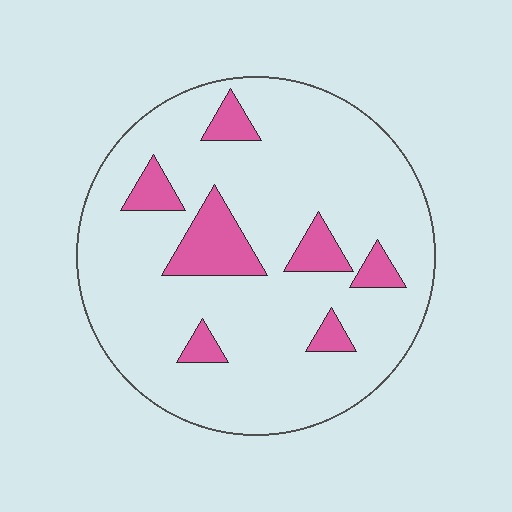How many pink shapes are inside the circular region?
7.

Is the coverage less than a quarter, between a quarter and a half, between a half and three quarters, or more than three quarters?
Less than a quarter.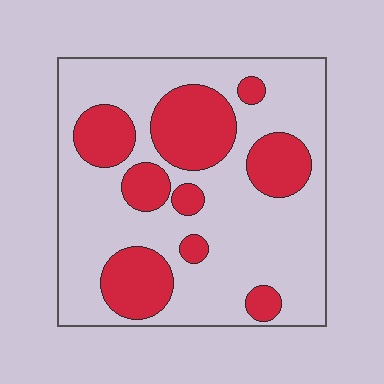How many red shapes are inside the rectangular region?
9.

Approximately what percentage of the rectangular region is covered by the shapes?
Approximately 30%.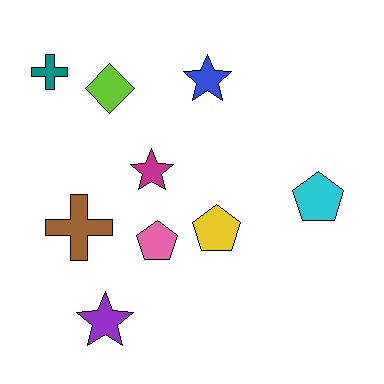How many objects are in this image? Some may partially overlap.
There are 9 objects.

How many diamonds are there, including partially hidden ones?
There is 1 diamond.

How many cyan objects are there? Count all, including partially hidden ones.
There is 1 cyan object.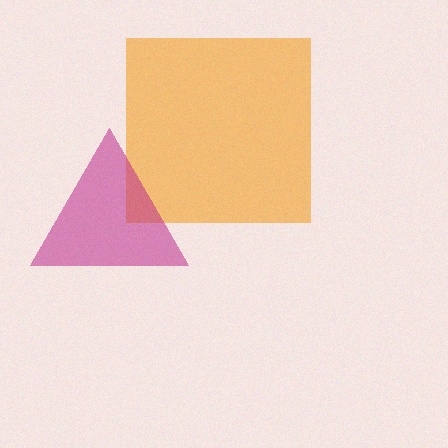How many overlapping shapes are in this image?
There are 2 overlapping shapes in the image.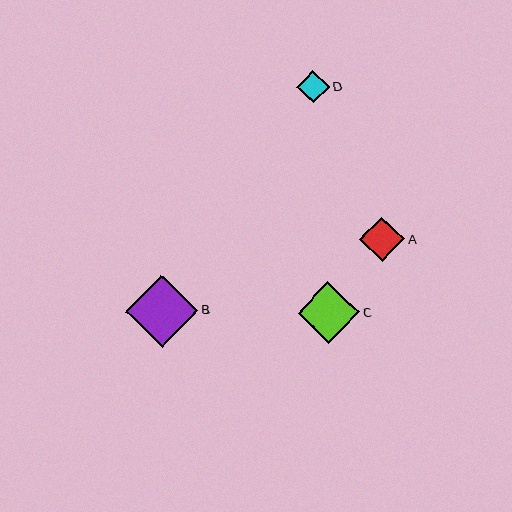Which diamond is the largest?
Diamond B is the largest with a size of approximately 72 pixels.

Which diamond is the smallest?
Diamond D is the smallest with a size of approximately 32 pixels.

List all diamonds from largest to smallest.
From largest to smallest: B, C, A, D.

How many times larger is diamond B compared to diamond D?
Diamond B is approximately 2.2 times the size of diamond D.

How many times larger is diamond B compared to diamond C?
Diamond B is approximately 1.2 times the size of diamond C.